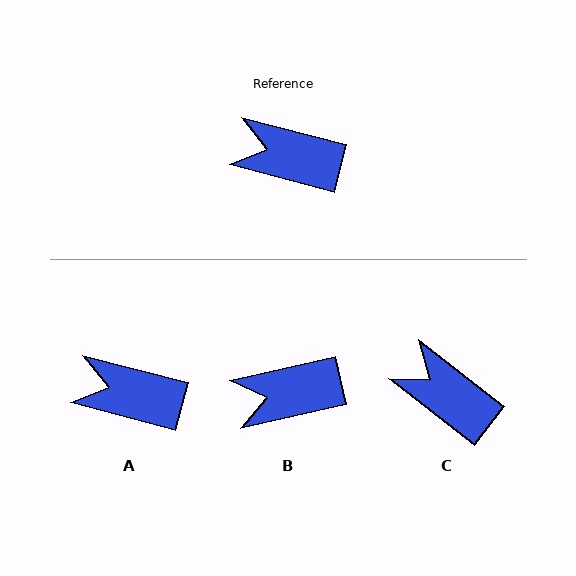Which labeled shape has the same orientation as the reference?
A.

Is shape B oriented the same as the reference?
No, it is off by about 28 degrees.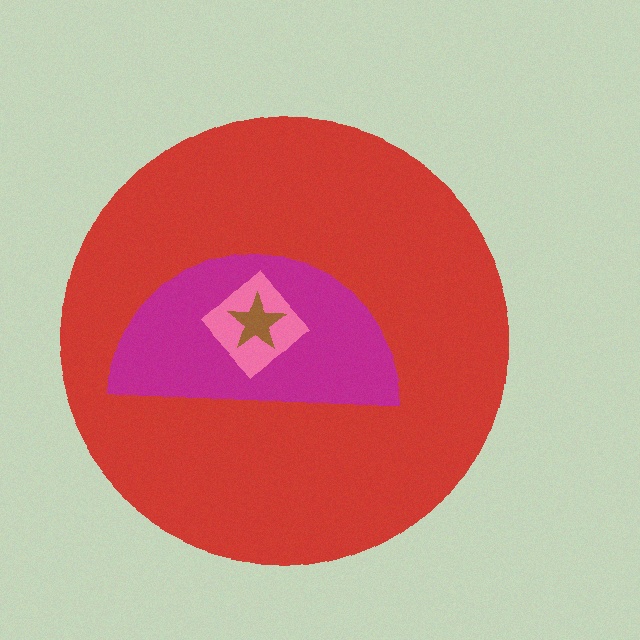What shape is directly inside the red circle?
The magenta semicircle.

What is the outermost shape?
The red circle.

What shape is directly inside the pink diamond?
The brown star.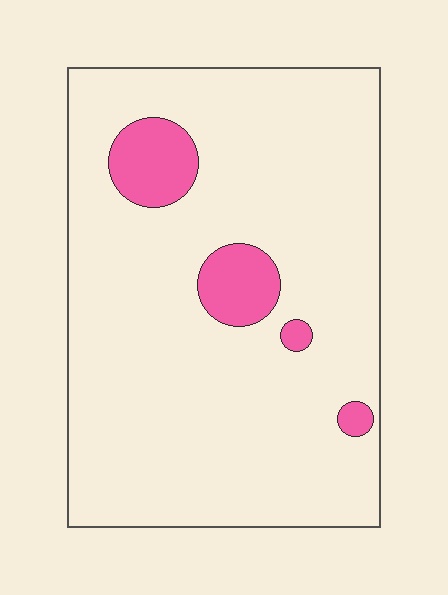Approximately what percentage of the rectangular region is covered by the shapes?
Approximately 10%.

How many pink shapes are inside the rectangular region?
4.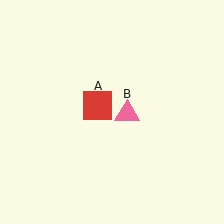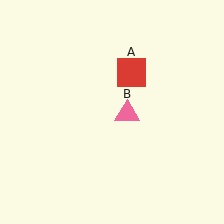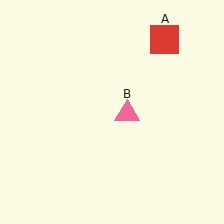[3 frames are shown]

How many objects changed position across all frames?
1 object changed position: red square (object A).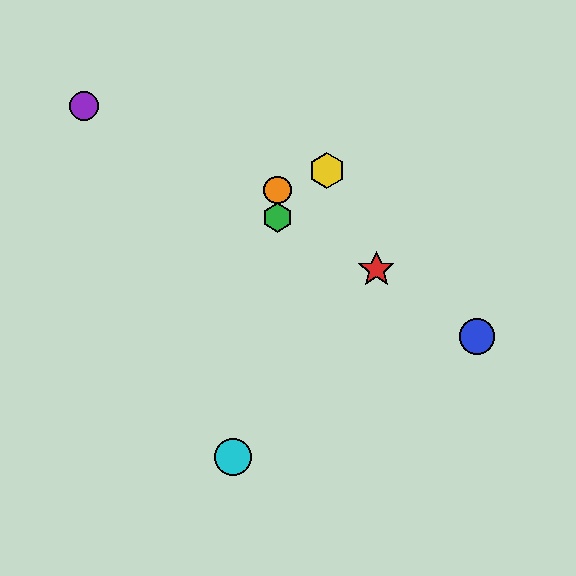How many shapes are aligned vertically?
2 shapes (the green hexagon, the orange circle) are aligned vertically.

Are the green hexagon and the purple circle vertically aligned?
No, the green hexagon is at x≈278 and the purple circle is at x≈84.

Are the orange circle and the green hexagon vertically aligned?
Yes, both are at x≈278.